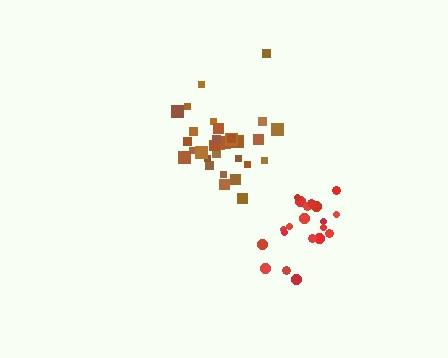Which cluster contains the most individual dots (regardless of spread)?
Brown (32).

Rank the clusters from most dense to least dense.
brown, red.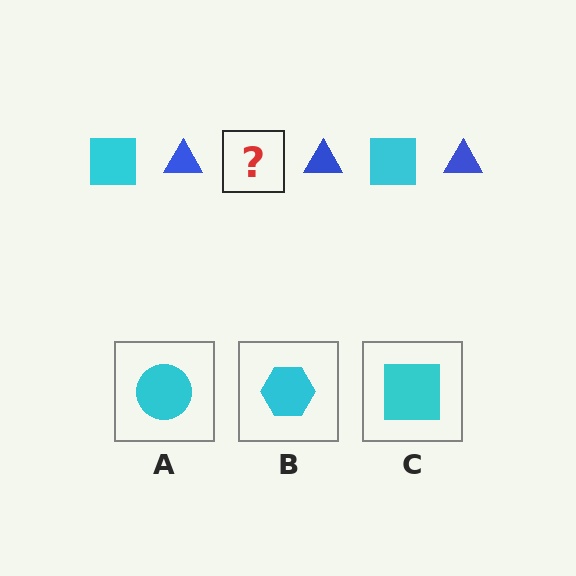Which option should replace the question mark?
Option C.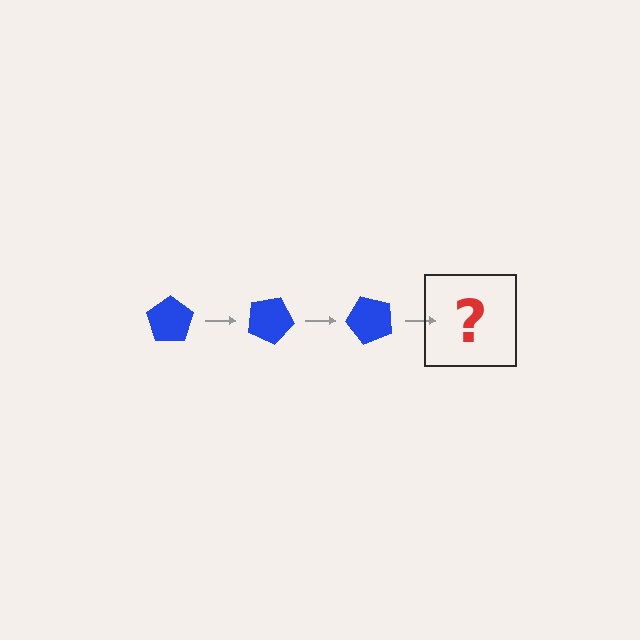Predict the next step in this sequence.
The next step is a blue pentagon rotated 75 degrees.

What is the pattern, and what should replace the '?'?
The pattern is that the pentagon rotates 25 degrees each step. The '?' should be a blue pentagon rotated 75 degrees.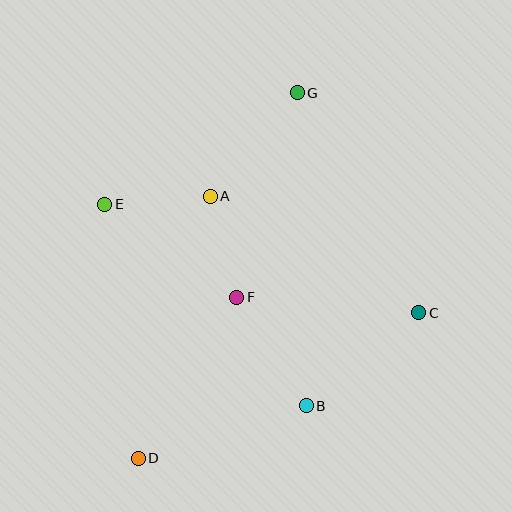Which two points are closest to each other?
Points A and F are closest to each other.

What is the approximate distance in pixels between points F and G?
The distance between F and G is approximately 213 pixels.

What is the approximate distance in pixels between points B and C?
The distance between B and C is approximately 146 pixels.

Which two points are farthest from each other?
Points D and G are farthest from each other.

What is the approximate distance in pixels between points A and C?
The distance between A and C is approximately 239 pixels.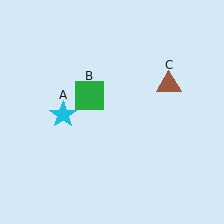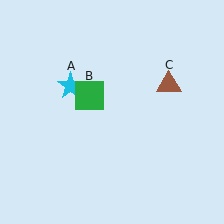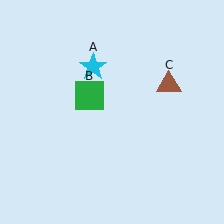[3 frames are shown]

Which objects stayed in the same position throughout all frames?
Green square (object B) and brown triangle (object C) remained stationary.